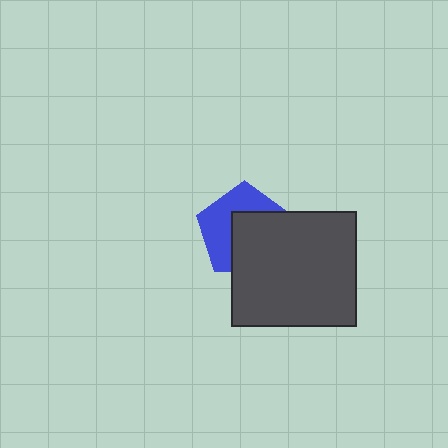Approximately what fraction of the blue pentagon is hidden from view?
Roughly 52% of the blue pentagon is hidden behind the dark gray rectangle.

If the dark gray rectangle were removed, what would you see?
You would see the complete blue pentagon.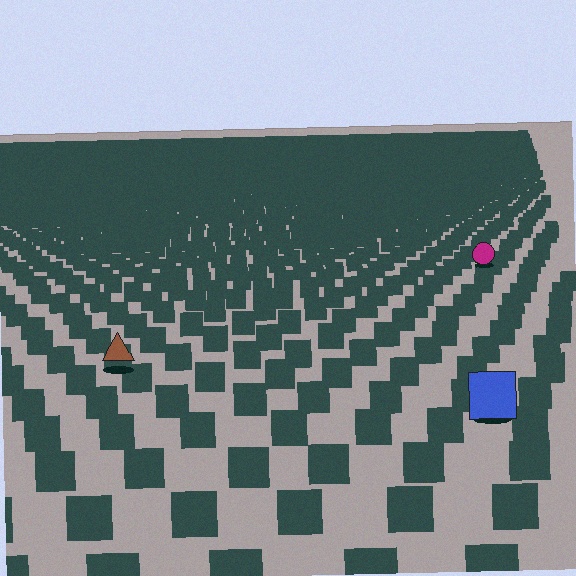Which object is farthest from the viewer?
The magenta circle is farthest from the viewer. It appears smaller and the ground texture around it is denser.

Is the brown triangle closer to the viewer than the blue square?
No. The blue square is closer — you can tell from the texture gradient: the ground texture is coarser near it.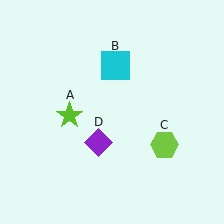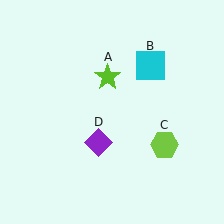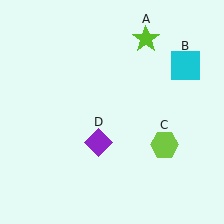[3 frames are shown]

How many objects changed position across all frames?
2 objects changed position: lime star (object A), cyan square (object B).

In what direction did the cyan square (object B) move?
The cyan square (object B) moved right.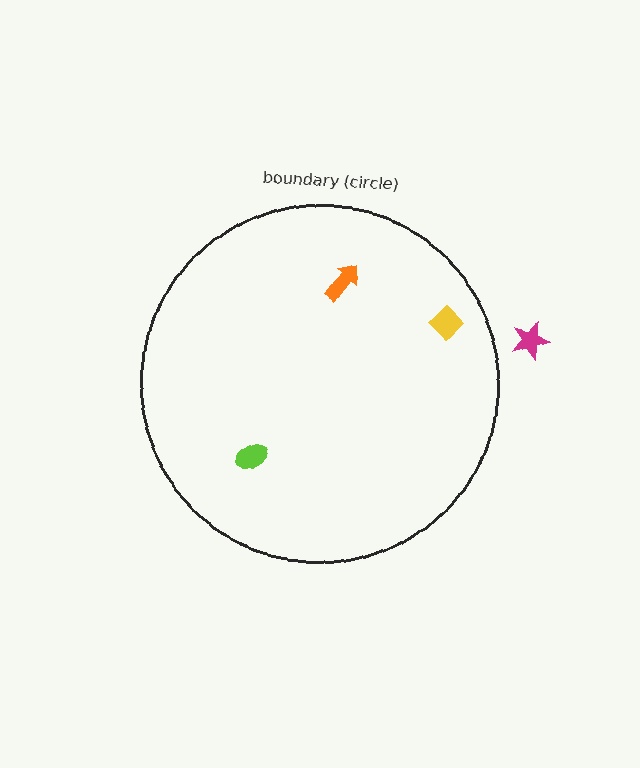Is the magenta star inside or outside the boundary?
Outside.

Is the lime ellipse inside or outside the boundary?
Inside.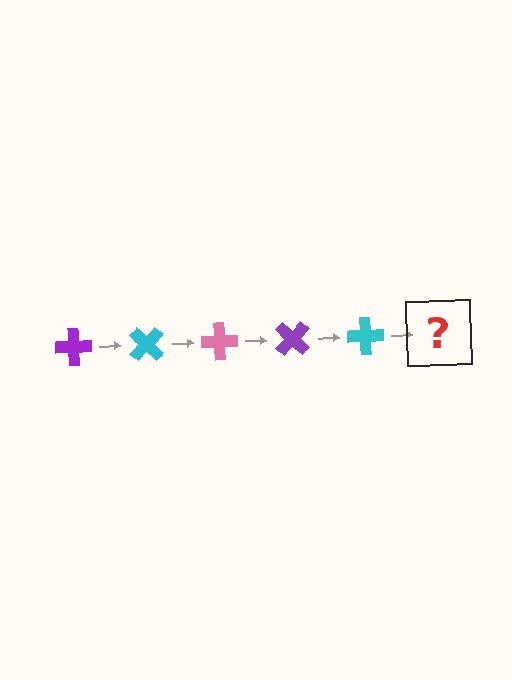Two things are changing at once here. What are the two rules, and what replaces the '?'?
The two rules are that it rotates 45 degrees each step and the color cycles through purple, cyan, and pink. The '?' should be a pink cross, rotated 225 degrees from the start.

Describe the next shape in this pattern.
It should be a pink cross, rotated 225 degrees from the start.